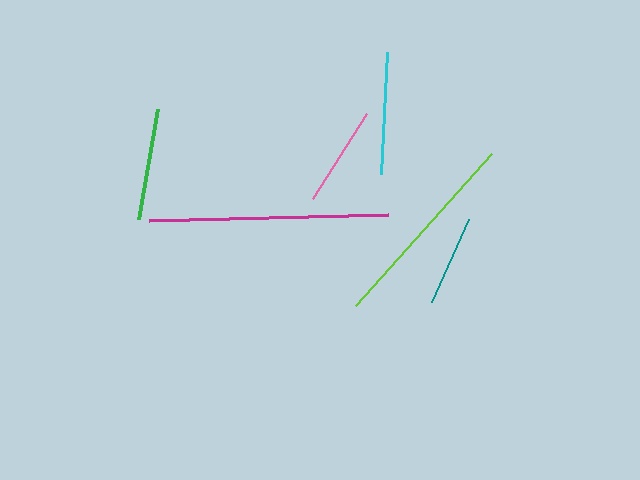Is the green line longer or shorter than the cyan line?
The cyan line is longer than the green line.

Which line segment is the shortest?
The teal line is the shortest at approximately 91 pixels.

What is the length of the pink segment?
The pink segment is approximately 101 pixels long.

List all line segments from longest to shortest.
From longest to shortest: magenta, lime, cyan, green, pink, teal.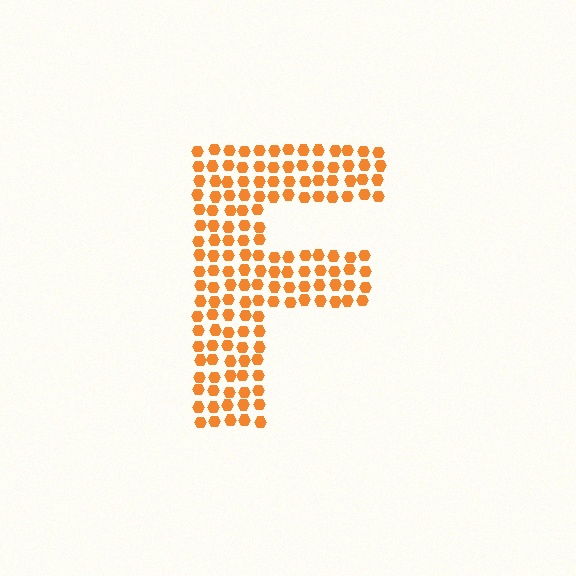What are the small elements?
The small elements are hexagons.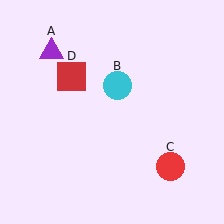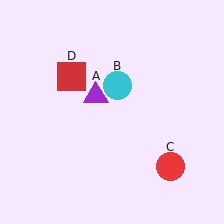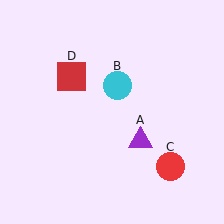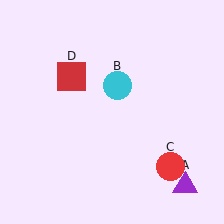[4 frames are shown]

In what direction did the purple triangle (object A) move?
The purple triangle (object A) moved down and to the right.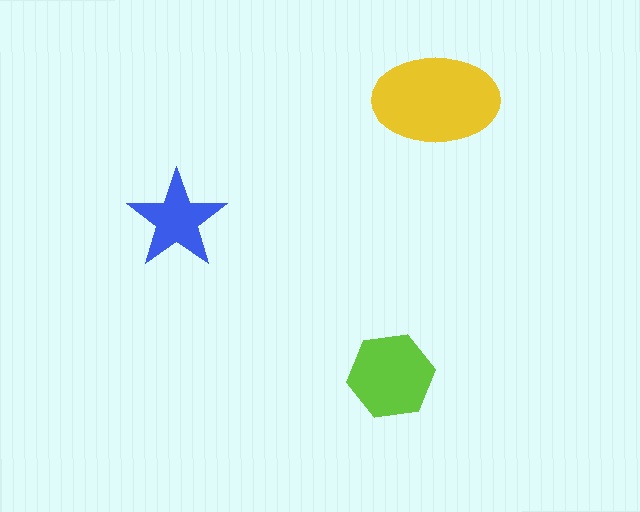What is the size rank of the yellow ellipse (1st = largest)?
1st.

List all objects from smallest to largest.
The blue star, the lime hexagon, the yellow ellipse.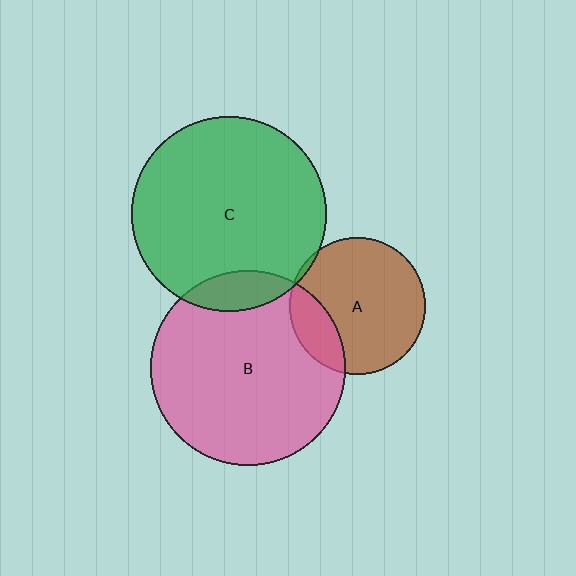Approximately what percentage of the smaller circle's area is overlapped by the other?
Approximately 10%.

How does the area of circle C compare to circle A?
Approximately 2.0 times.